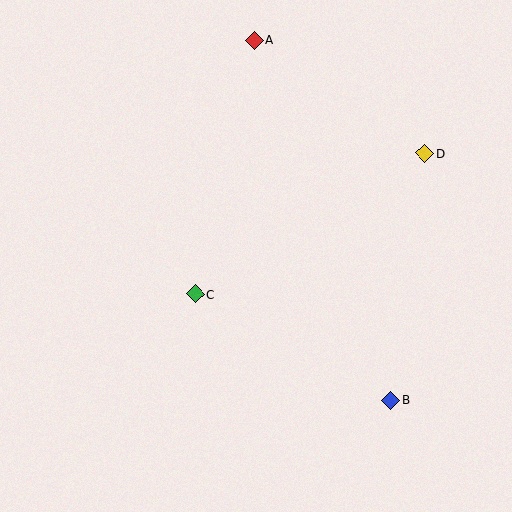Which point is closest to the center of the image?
Point C at (195, 294) is closest to the center.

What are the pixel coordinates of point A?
Point A is at (254, 40).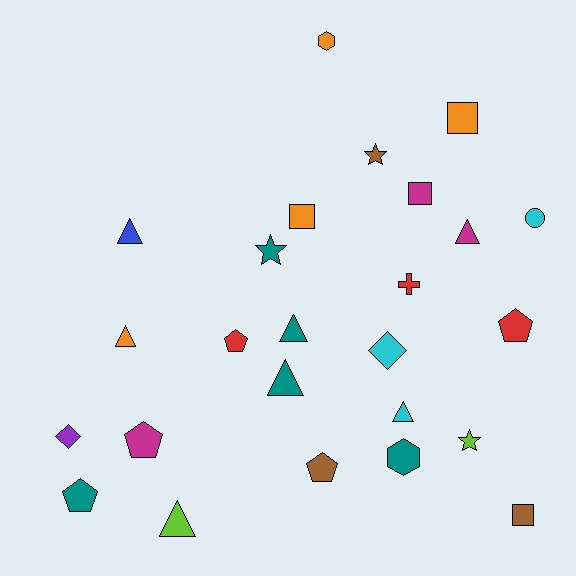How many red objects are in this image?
There are 3 red objects.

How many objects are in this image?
There are 25 objects.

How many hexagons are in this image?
There are 2 hexagons.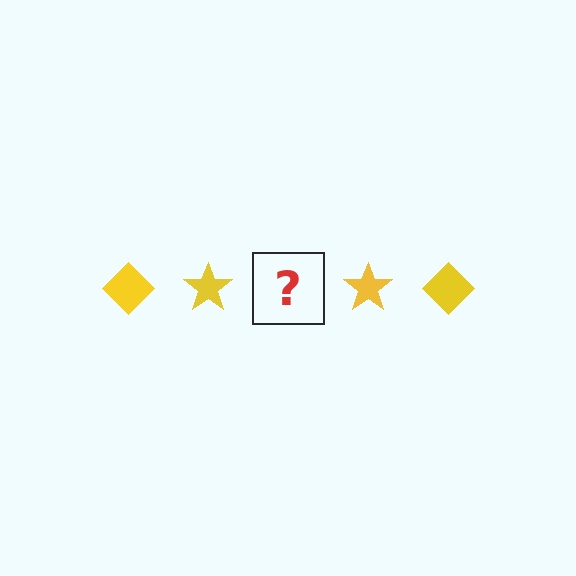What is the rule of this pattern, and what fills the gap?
The rule is that the pattern cycles through diamond, star shapes in yellow. The gap should be filled with a yellow diamond.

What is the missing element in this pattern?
The missing element is a yellow diamond.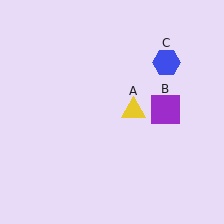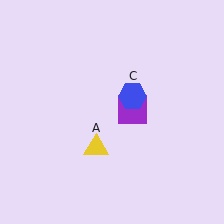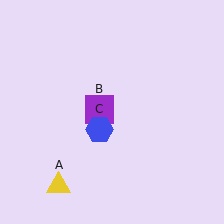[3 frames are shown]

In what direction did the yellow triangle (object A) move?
The yellow triangle (object A) moved down and to the left.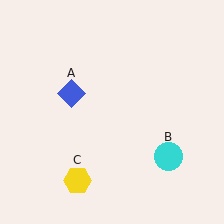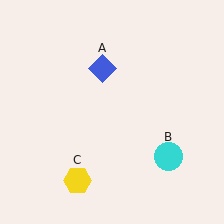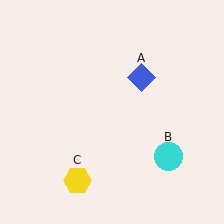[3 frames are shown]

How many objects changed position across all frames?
1 object changed position: blue diamond (object A).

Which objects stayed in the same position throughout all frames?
Cyan circle (object B) and yellow hexagon (object C) remained stationary.